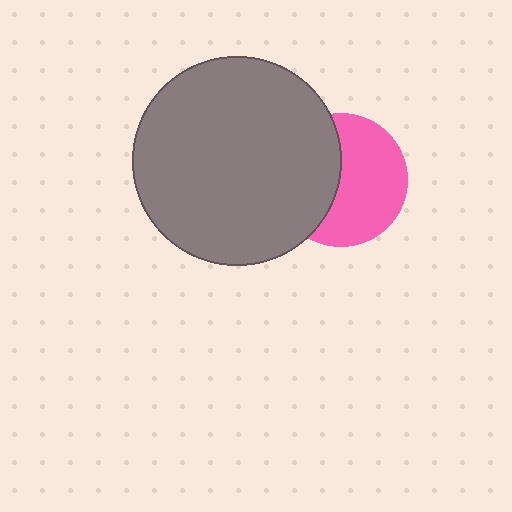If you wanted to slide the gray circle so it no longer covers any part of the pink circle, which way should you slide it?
Slide it left — that is the most direct way to separate the two shapes.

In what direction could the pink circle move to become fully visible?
The pink circle could move right. That would shift it out from behind the gray circle entirely.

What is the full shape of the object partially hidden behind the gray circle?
The partially hidden object is a pink circle.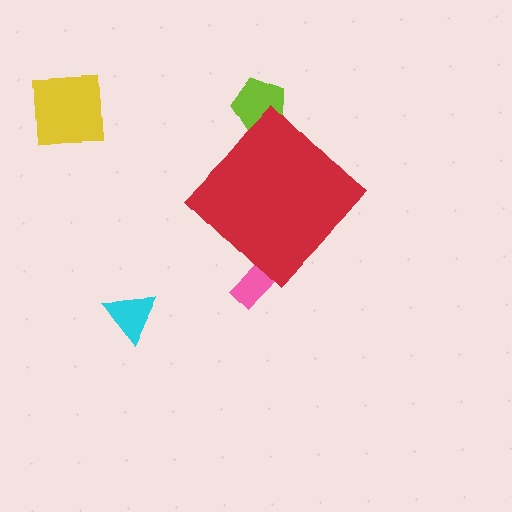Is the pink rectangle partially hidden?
Yes, the pink rectangle is partially hidden behind the red diamond.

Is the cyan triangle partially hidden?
No, the cyan triangle is fully visible.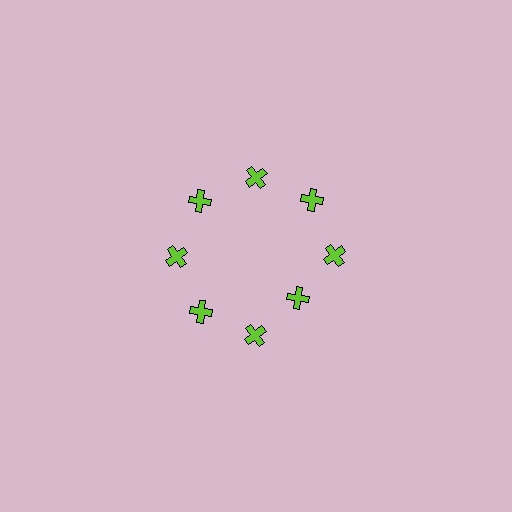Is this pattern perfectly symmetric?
No. The 8 lime crosses are arranged in a ring, but one element near the 4 o'clock position is pulled inward toward the center, breaking the 8-fold rotational symmetry.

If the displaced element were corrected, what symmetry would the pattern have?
It would have 8-fold rotational symmetry — the pattern would map onto itself every 45 degrees.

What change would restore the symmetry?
The symmetry would be restored by moving it outward, back onto the ring so that all 8 crosses sit at equal angles and equal distance from the center.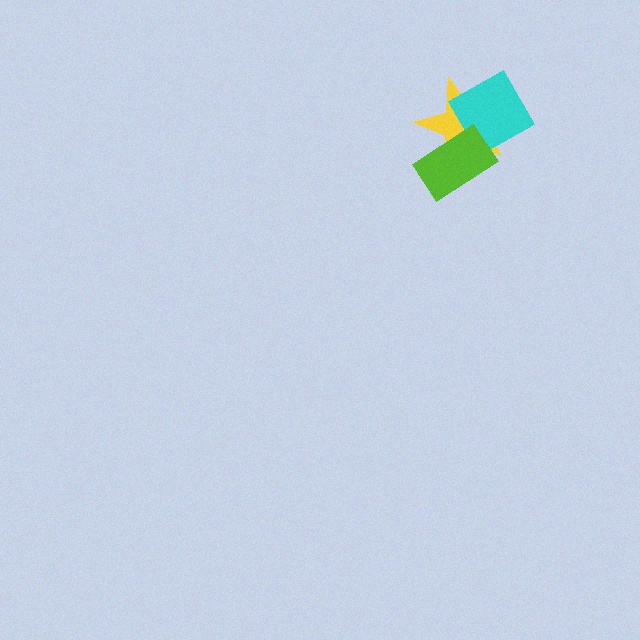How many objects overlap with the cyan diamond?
2 objects overlap with the cyan diamond.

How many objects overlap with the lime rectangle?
2 objects overlap with the lime rectangle.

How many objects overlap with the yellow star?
2 objects overlap with the yellow star.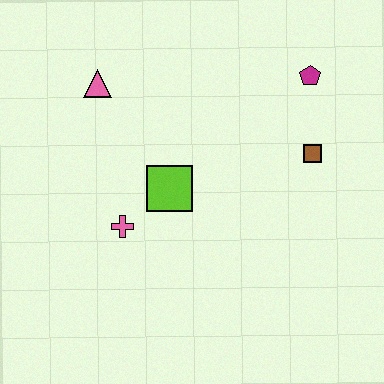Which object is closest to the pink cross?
The lime square is closest to the pink cross.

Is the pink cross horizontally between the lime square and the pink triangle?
Yes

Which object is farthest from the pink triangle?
The brown square is farthest from the pink triangle.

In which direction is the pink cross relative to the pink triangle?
The pink cross is below the pink triangle.